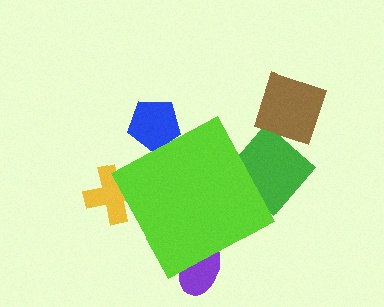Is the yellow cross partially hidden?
Yes, the yellow cross is partially hidden behind the lime diamond.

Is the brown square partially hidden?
No, the brown square is fully visible.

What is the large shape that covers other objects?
A lime diamond.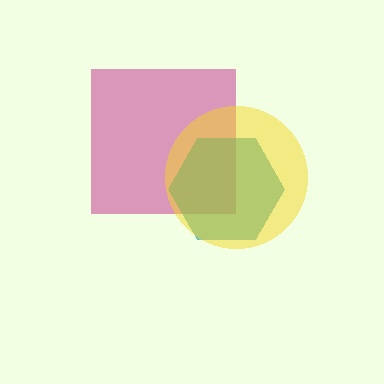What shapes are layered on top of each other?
The layered shapes are: a magenta square, a teal hexagon, a yellow circle.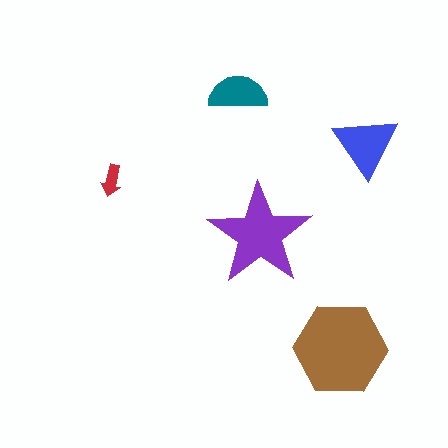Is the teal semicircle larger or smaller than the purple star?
Smaller.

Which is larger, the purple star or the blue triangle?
The purple star.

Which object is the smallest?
The red arrow.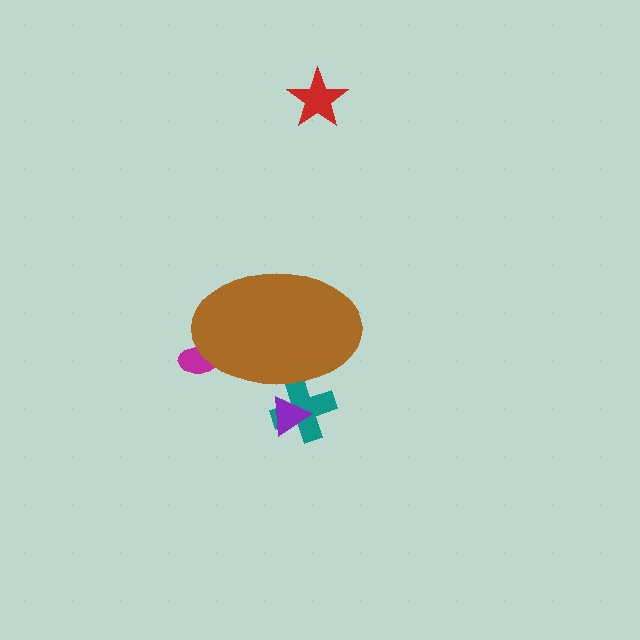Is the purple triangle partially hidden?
Yes, the purple triangle is partially hidden behind the brown ellipse.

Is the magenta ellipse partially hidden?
Yes, the magenta ellipse is partially hidden behind the brown ellipse.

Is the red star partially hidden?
No, the red star is fully visible.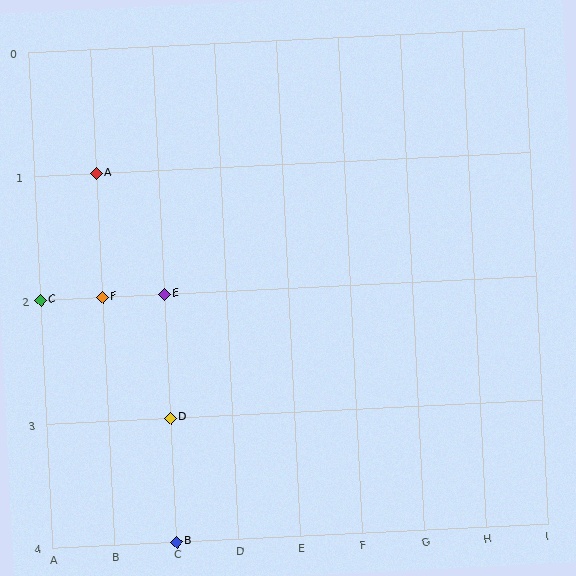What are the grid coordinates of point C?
Point C is at grid coordinates (A, 2).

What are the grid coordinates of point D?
Point D is at grid coordinates (C, 3).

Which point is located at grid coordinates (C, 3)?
Point D is at (C, 3).